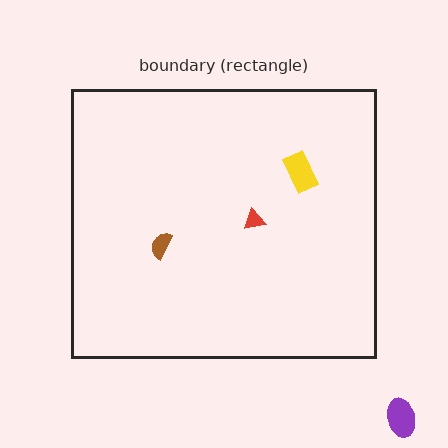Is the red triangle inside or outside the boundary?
Inside.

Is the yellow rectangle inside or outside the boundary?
Inside.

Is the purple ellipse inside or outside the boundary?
Outside.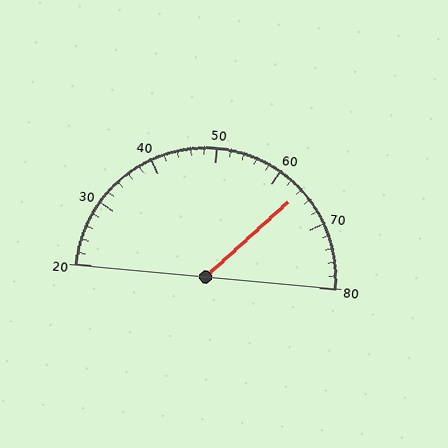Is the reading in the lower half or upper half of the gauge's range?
The reading is in the upper half of the range (20 to 80).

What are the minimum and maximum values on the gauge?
The gauge ranges from 20 to 80.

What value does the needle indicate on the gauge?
The needle indicates approximately 64.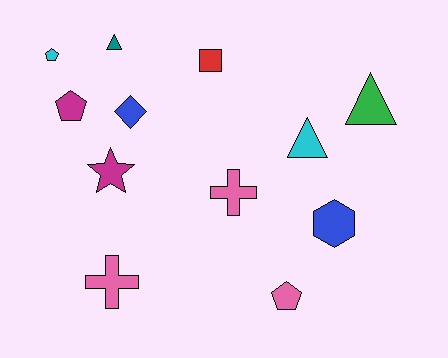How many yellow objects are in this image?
There are no yellow objects.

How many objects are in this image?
There are 12 objects.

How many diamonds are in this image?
There is 1 diamond.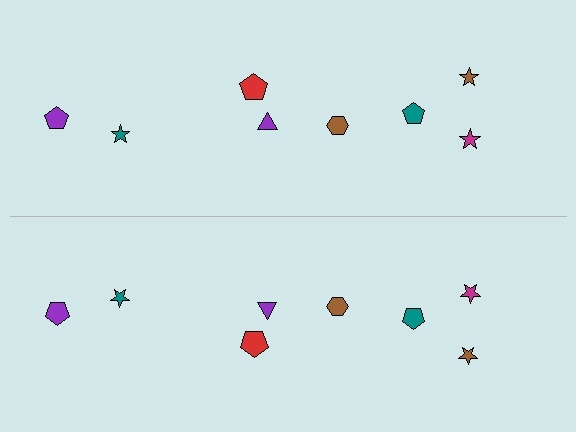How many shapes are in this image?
There are 16 shapes in this image.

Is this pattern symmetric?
Yes, this pattern has bilateral (reflection) symmetry.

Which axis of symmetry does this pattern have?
The pattern has a horizontal axis of symmetry running through the center of the image.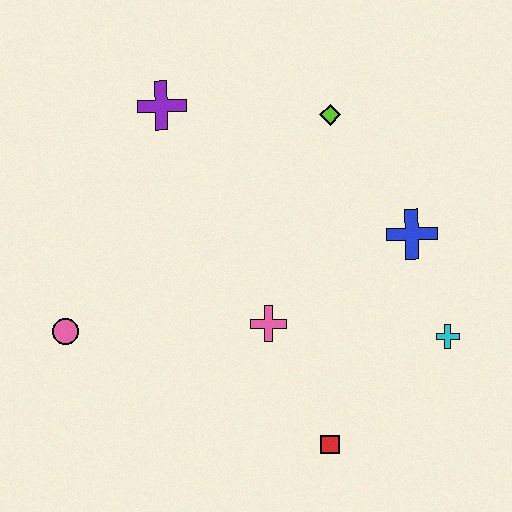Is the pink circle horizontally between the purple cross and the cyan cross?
No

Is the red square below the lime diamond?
Yes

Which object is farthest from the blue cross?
The pink circle is farthest from the blue cross.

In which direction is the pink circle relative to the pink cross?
The pink circle is to the left of the pink cross.